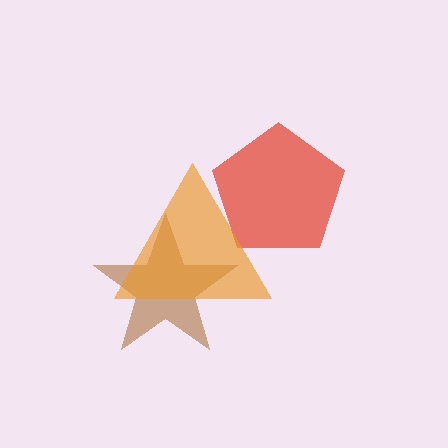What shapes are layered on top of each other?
The layered shapes are: a red pentagon, a brown star, an orange triangle.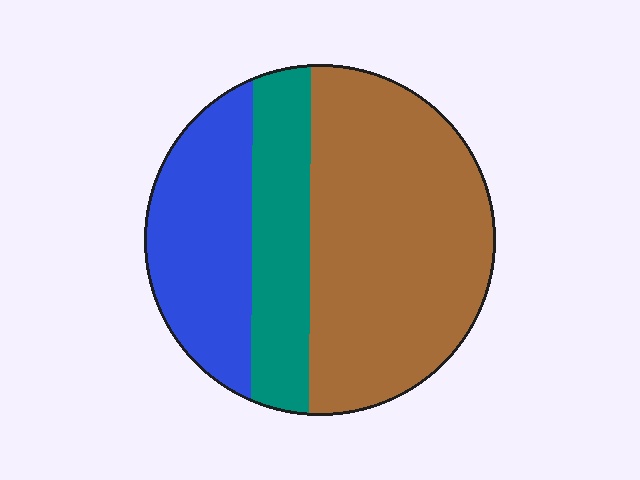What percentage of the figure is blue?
Blue covers around 25% of the figure.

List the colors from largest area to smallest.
From largest to smallest: brown, blue, teal.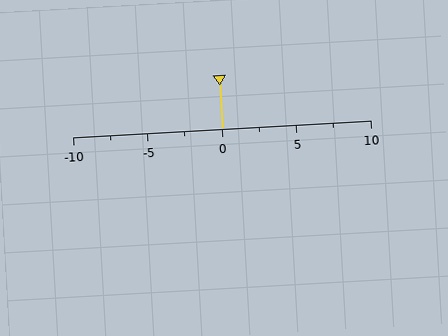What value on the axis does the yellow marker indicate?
The marker indicates approximately 0.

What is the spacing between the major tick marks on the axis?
The major ticks are spaced 5 apart.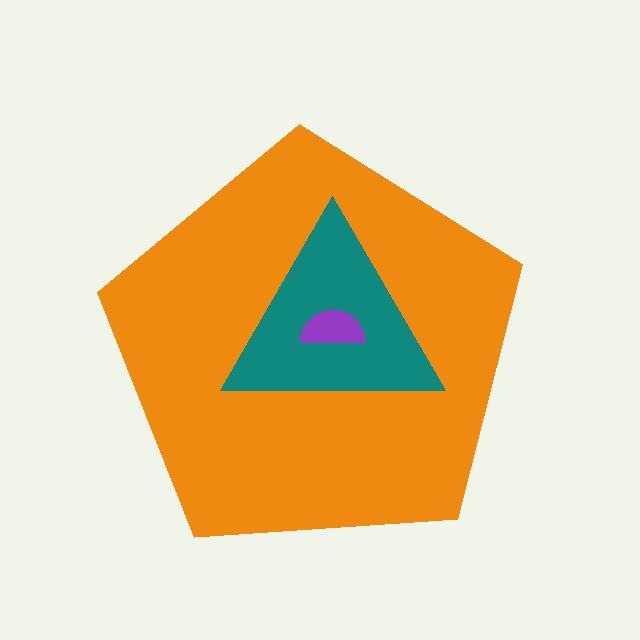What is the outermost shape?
The orange pentagon.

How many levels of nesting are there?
3.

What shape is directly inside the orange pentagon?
The teal triangle.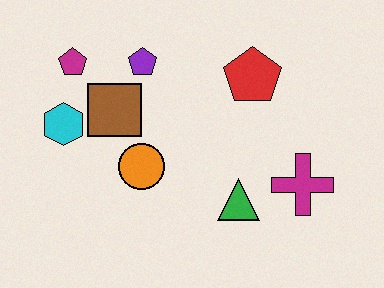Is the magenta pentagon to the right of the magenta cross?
No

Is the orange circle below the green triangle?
No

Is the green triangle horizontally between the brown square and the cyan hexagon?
No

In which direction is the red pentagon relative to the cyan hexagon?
The red pentagon is to the right of the cyan hexagon.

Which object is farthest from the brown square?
The magenta cross is farthest from the brown square.